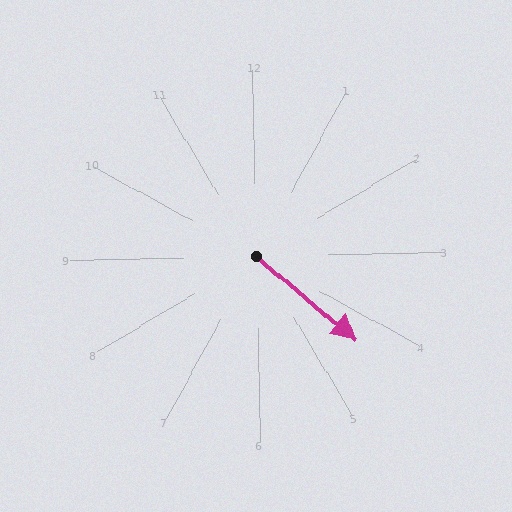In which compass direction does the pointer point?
Southeast.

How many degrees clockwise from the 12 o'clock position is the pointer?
Approximately 131 degrees.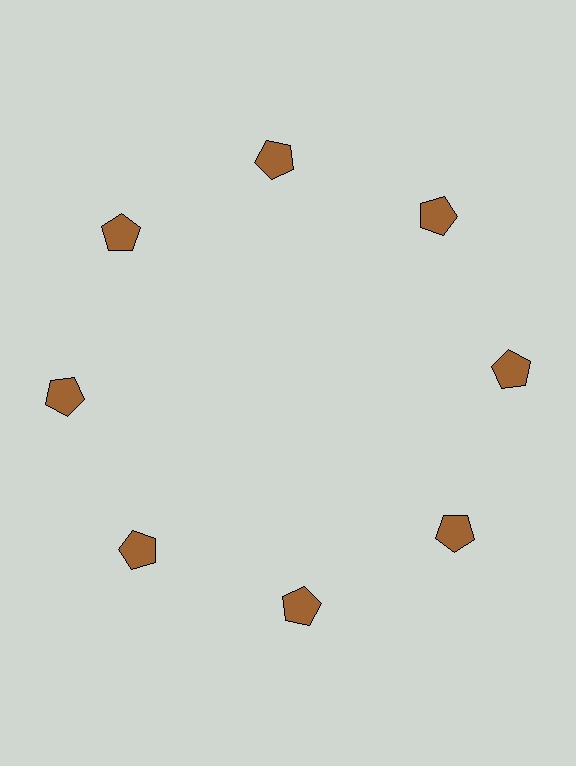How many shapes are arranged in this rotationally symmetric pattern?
There are 8 shapes, arranged in 8 groups of 1.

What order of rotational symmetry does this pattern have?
This pattern has 8-fold rotational symmetry.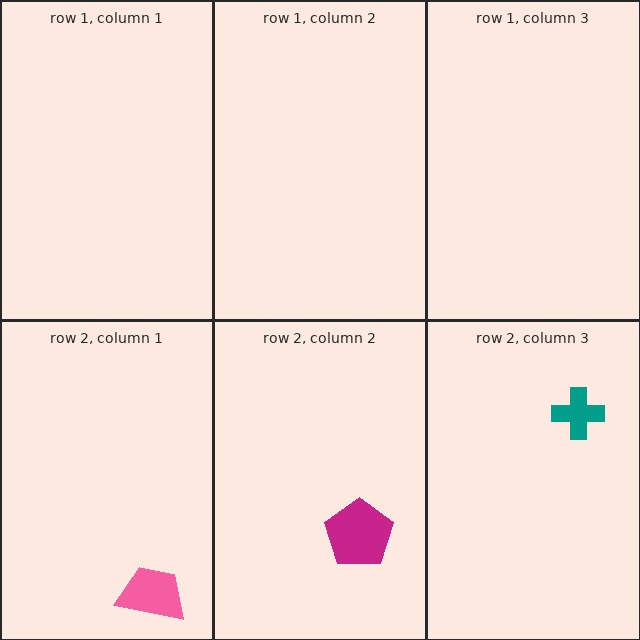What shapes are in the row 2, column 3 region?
The teal cross.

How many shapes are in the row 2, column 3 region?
1.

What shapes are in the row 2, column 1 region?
The pink trapezoid.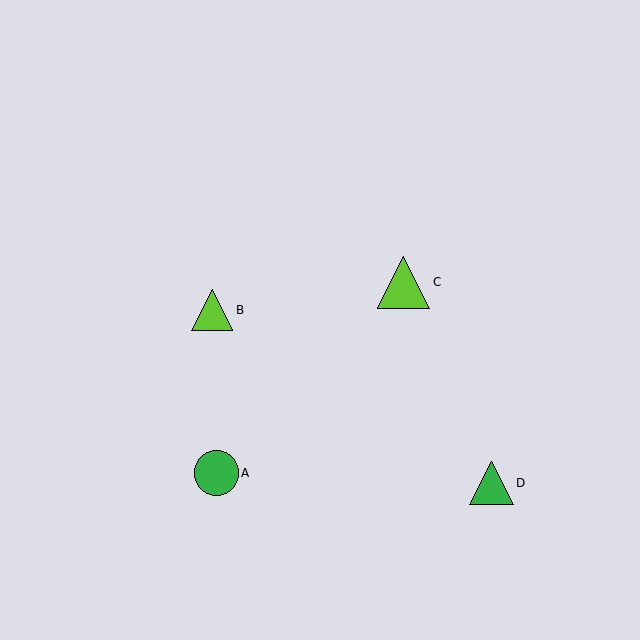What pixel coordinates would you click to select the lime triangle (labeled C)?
Click at (404, 282) to select the lime triangle C.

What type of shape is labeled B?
Shape B is a lime triangle.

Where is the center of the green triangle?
The center of the green triangle is at (491, 483).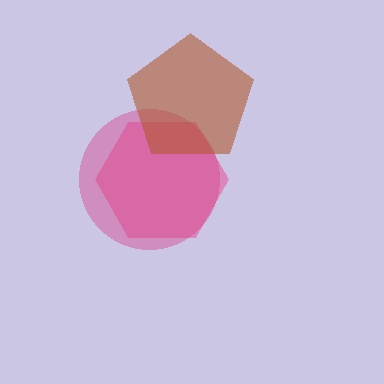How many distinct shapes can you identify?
There are 3 distinct shapes: a pink hexagon, a magenta circle, a brown pentagon.